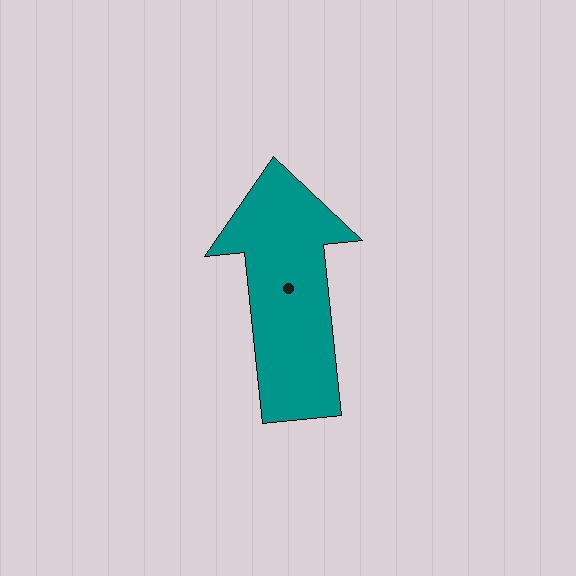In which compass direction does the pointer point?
North.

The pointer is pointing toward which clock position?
Roughly 12 o'clock.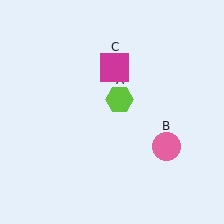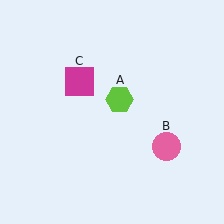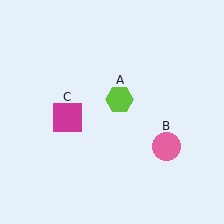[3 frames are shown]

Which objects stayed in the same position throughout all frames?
Lime hexagon (object A) and pink circle (object B) remained stationary.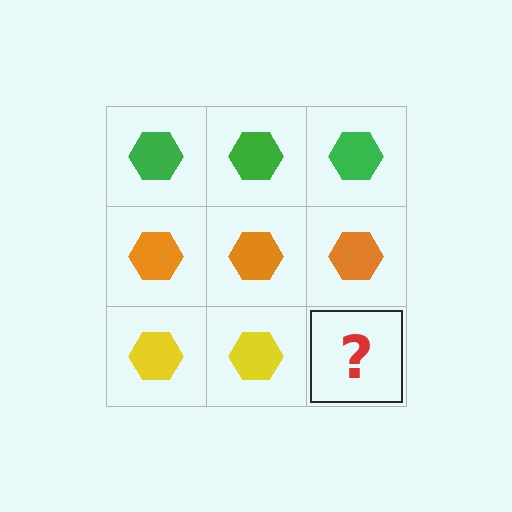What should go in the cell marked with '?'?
The missing cell should contain a yellow hexagon.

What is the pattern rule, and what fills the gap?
The rule is that each row has a consistent color. The gap should be filled with a yellow hexagon.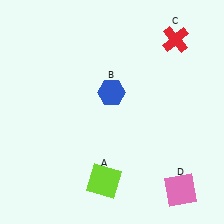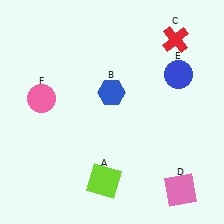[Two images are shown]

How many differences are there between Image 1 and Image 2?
There are 2 differences between the two images.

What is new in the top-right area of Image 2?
A blue circle (E) was added in the top-right area of Image 2.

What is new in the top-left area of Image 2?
A pink circle (F) was added in the top-left area of Image 2.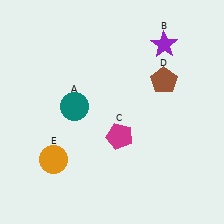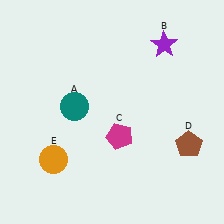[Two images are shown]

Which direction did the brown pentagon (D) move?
The brown pentagon (D) moved down.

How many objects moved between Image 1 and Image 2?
1 object moved between the two images.